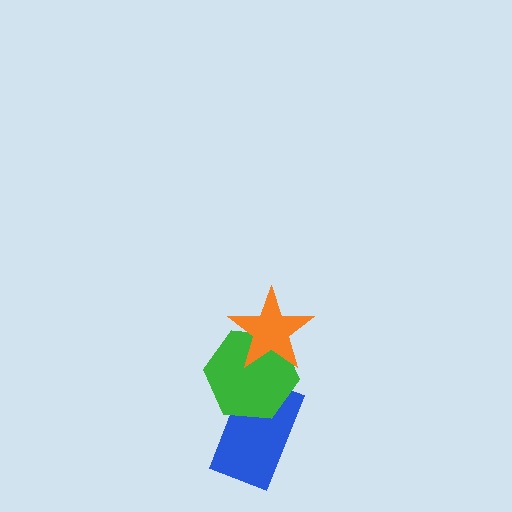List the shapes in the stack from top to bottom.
From top to bottom: the orange star, the green hexagon, the blue rectangle.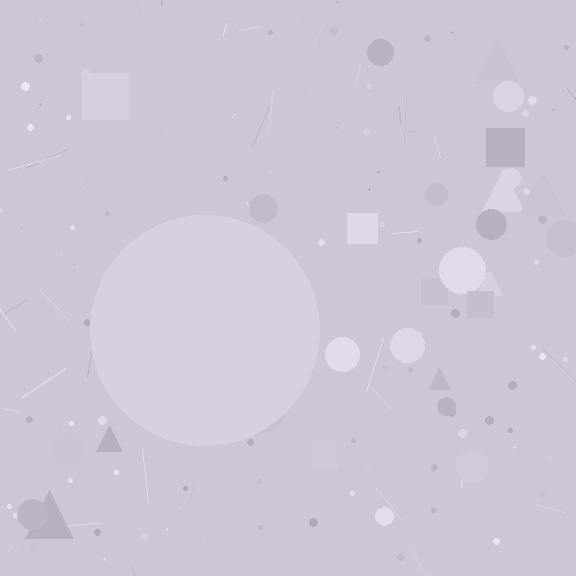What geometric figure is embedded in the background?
A circle is embedded in the background.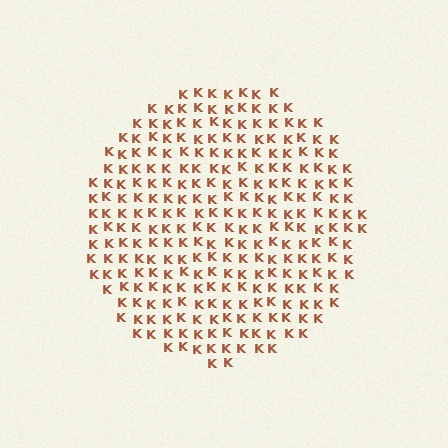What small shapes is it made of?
It is made of small letter K's.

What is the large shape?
The large shape is a circle.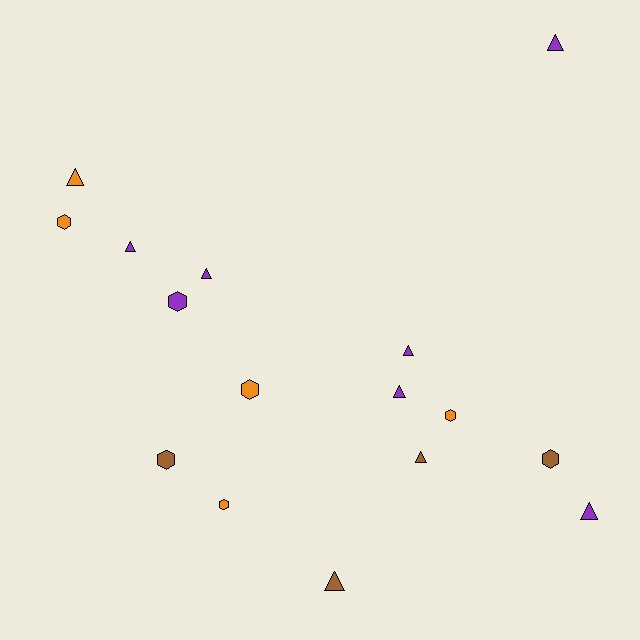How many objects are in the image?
There are 16 objects.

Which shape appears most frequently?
Triangle, with 9 objects.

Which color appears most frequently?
Purple, with 7 objects.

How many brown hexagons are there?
There are 2 brown hexagons.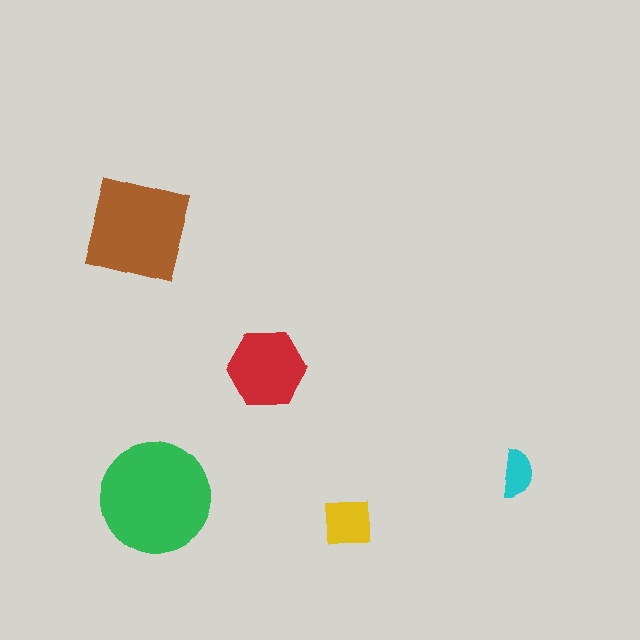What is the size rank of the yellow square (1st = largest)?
4th.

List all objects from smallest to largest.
The cyan semicircle, the yellow square, the red hexagon, the brown square, the green circle.